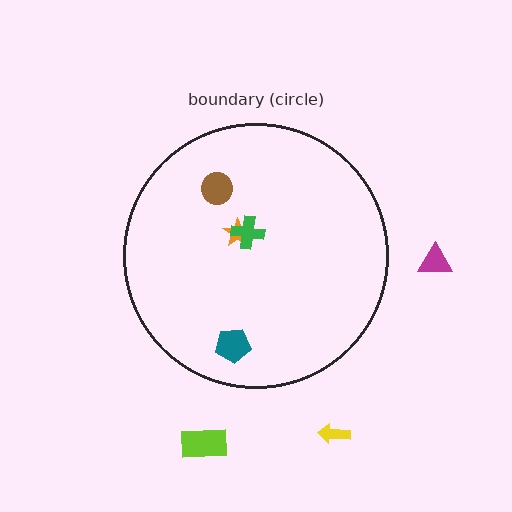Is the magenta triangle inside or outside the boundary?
Outside.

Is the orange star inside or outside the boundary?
Inside.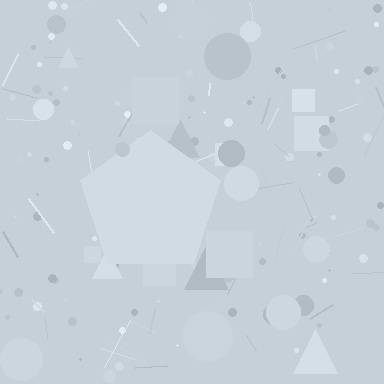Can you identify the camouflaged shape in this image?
The camouflaged shape is a pentagon.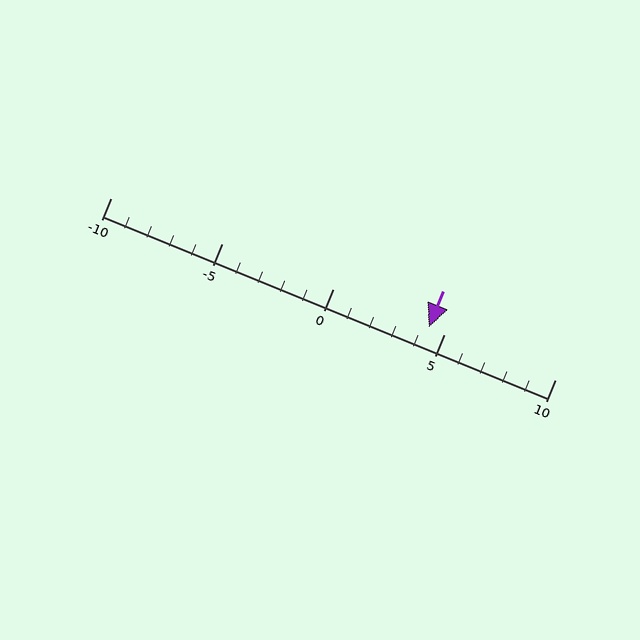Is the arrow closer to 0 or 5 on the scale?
The arrow is closer to 5.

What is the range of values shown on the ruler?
The ruler shows values from -10 to 10.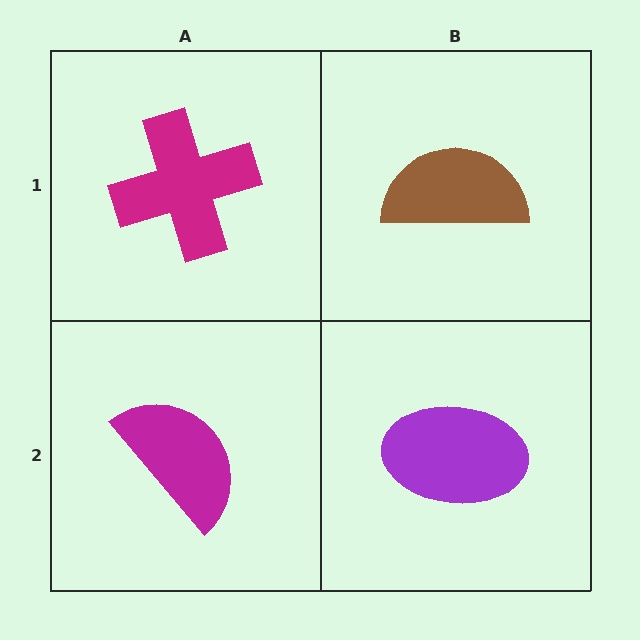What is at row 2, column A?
A magenta semicircle.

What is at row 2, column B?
A purple ellipse.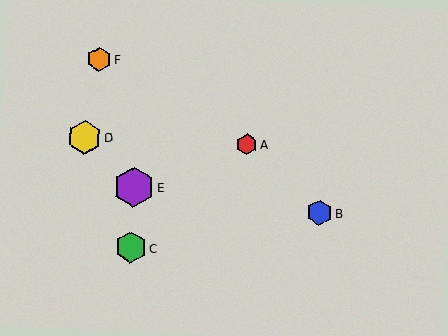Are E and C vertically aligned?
Yes, both are at x≈134.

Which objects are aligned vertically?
Objects C, E are aligned vertically.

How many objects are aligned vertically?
2 objects (C, E) are aligned vertically.